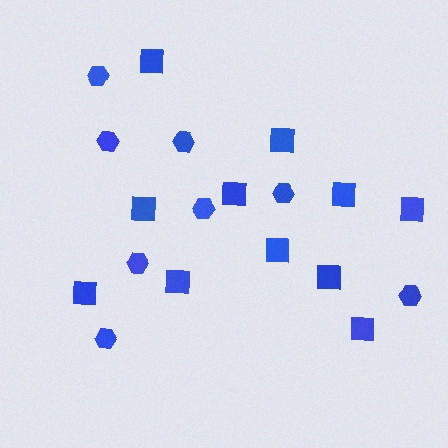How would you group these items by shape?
There are 2 groups: one group of squares (11) and one group of hexagons (8).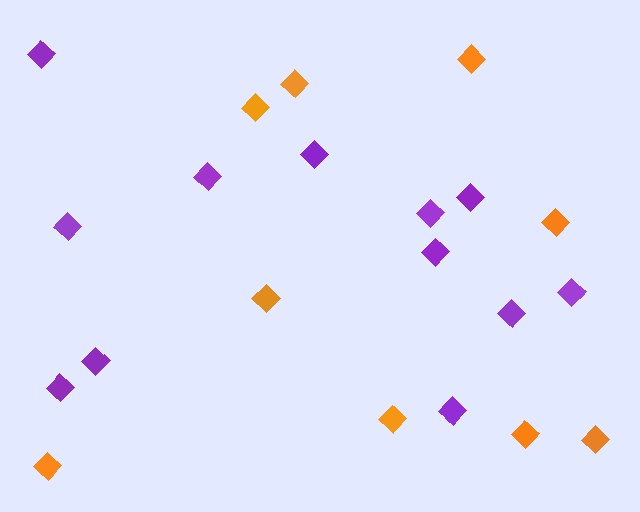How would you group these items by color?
There are 2 groups: one group of purple diamonds (12) and one group of orange diamonds (9).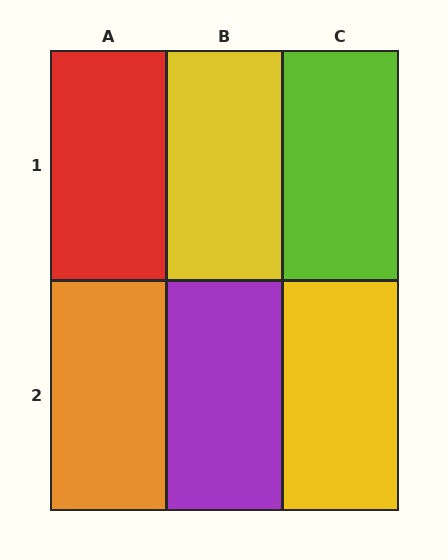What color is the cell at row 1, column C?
Lime.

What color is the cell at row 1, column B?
Yellow.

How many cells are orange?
1 cell is orange.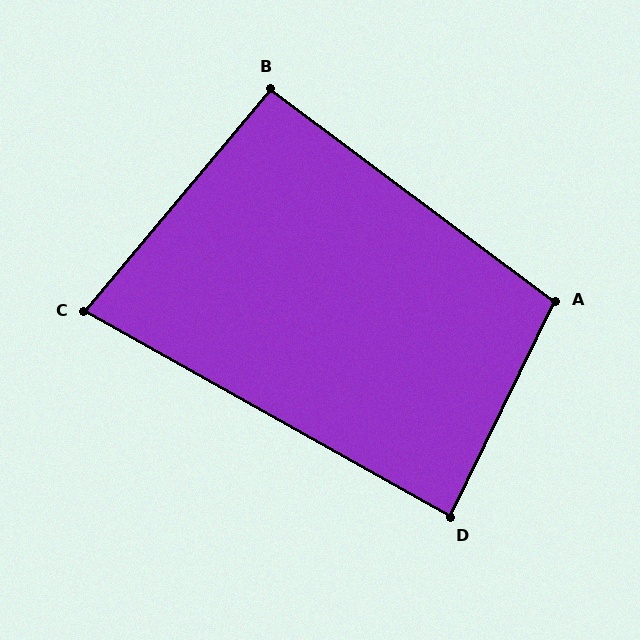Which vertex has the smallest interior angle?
C, at approximately 79 degrees.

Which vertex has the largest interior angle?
A, at approximately 101 degrees.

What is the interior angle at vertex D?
Approximately 87 degrees (approximately right).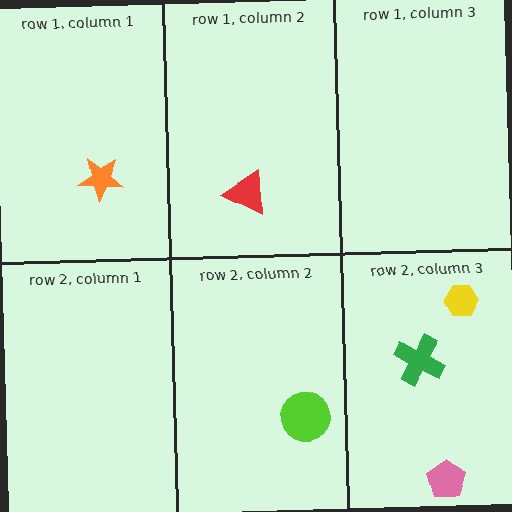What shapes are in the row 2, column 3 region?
The yellow hexagon, the pink pentagon, the green cross.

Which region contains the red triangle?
The row 1, column 2 region.